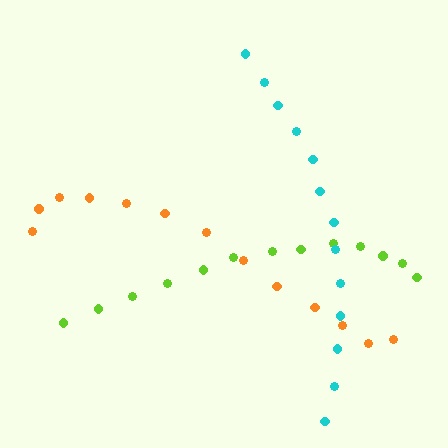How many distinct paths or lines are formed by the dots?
There are 3 distinct paths.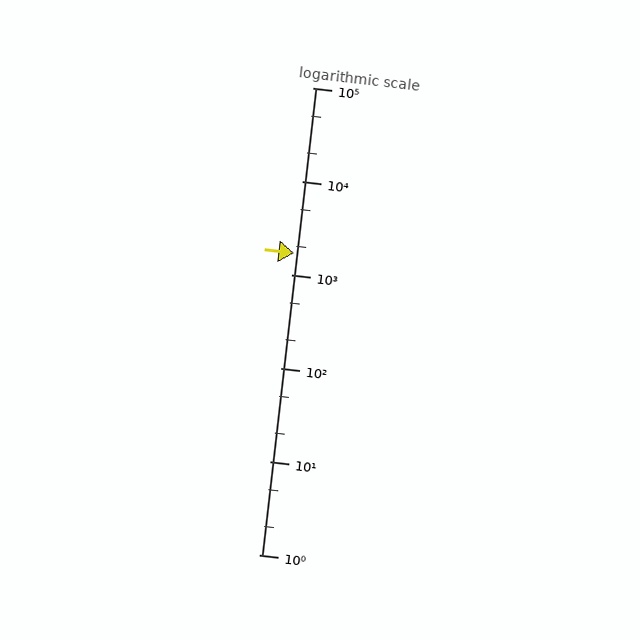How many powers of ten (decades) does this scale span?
The scale spans 5 decades, from 1 to 100000.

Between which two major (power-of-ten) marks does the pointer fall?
The pointer is between 1000 and 10000.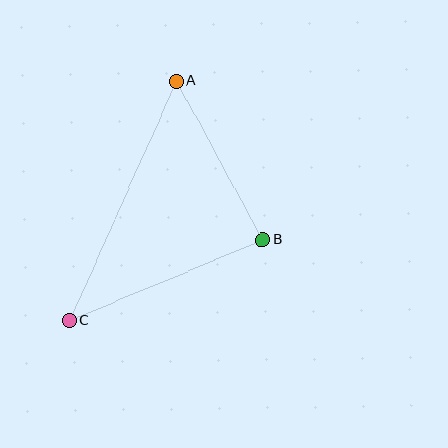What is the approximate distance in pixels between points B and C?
The distance between B and C is approximately 210 pixels.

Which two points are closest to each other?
Points A and B are closest to each other.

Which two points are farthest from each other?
Points A and C are farthest from each other.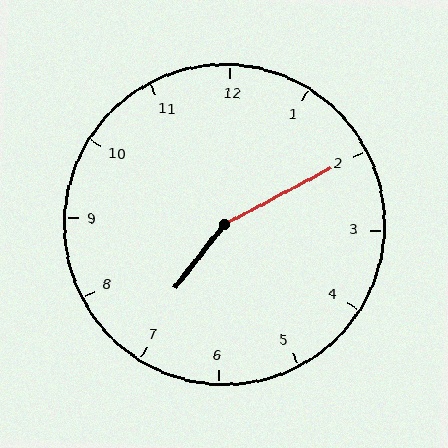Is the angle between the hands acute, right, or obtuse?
It is obtuse.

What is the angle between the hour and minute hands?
Approximately 155 degrees.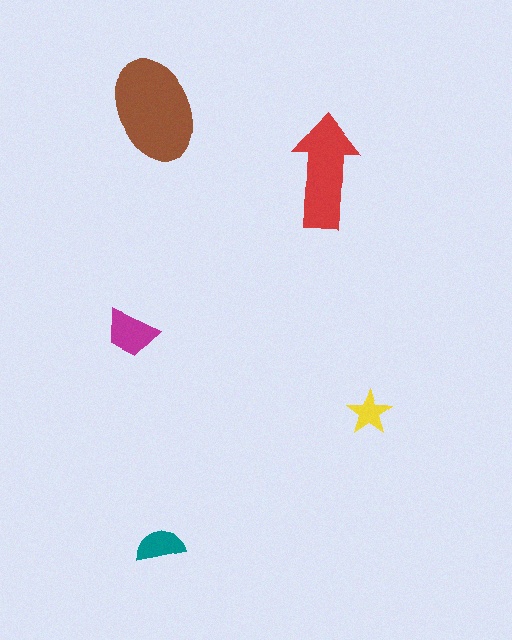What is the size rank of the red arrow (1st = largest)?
2nd.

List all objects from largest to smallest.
The brown ellipse, the red arrow, the magenta trapezoid, the teal semicircle, the yellow star.